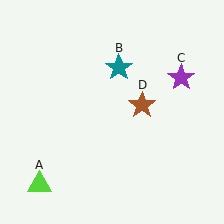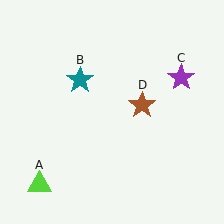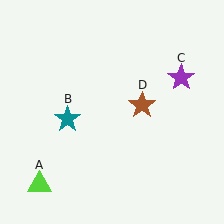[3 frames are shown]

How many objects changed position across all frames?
1 object changed position: teal star (object B).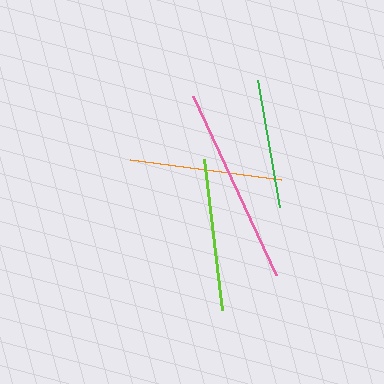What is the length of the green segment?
The green segment is approximately 130 pixels long.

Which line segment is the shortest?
The green line is the shortest at approximately 130 pixels.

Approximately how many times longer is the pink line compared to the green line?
The pink line is approximately 1.5 times the length of the green line.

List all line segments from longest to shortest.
From longest to shortest: pink, orange, lime, green.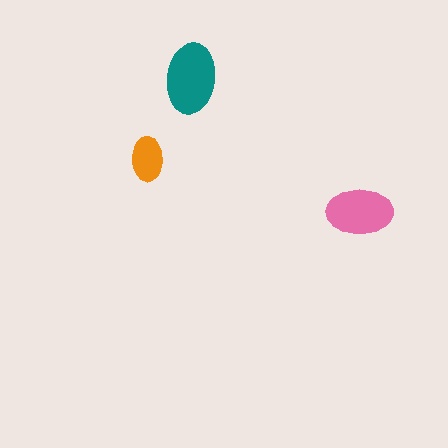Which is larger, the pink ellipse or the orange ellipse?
The pink one.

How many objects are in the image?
There are 3 objects in the image.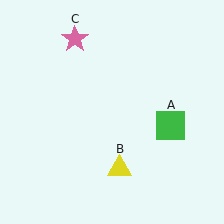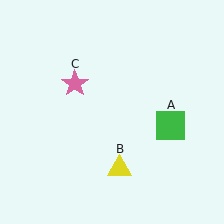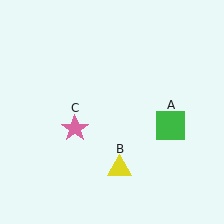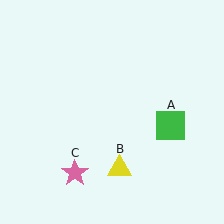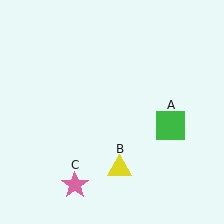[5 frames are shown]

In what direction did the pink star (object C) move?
The pink star (object C) moved down.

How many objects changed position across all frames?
1 object changed position: pink star (object C).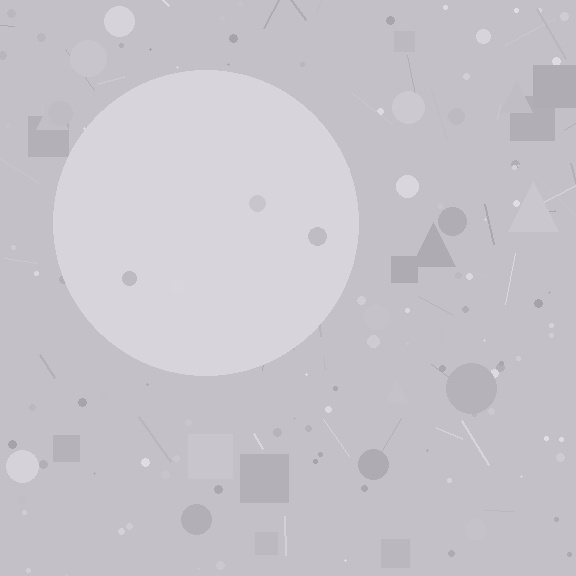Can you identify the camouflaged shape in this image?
The camouflaged shape is a circle.